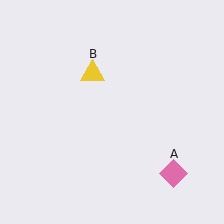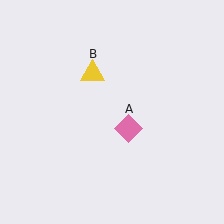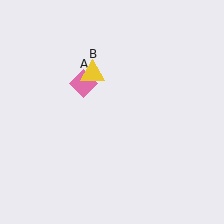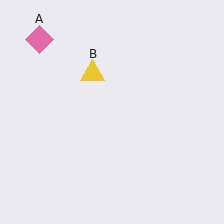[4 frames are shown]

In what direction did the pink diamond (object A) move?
The pink diamond (object A) moved up and to the left.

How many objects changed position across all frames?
1 object changed position: pink diamond (object A).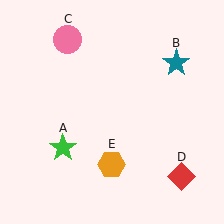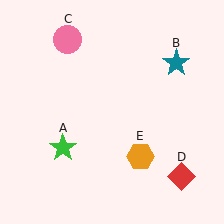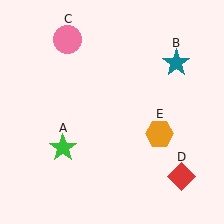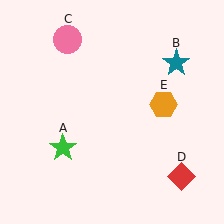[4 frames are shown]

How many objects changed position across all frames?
1 object changed position: orange hexagon (object E).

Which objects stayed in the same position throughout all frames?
Green star (object A) and teal star (object B) and pink circle (object C) and red diamond (object D) remained stationary.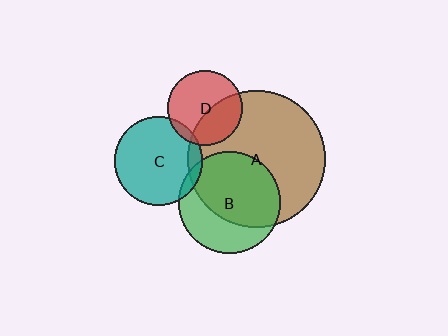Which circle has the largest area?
Circle A (brown).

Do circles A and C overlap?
Yes.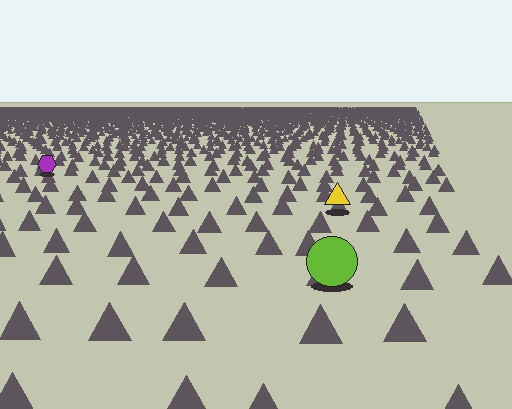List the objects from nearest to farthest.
From nearest to farthest: the lime circle, the yellow triangle, the purple hexagon.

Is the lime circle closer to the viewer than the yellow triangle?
Yes. The lime circle is closer — you can tell from the texture gradient: the ground texture is coarser near it.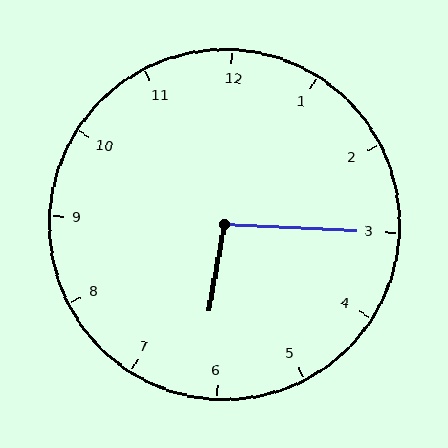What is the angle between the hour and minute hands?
Approximately 98 degrees.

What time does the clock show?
6:15.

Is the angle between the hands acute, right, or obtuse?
It is obtuse.